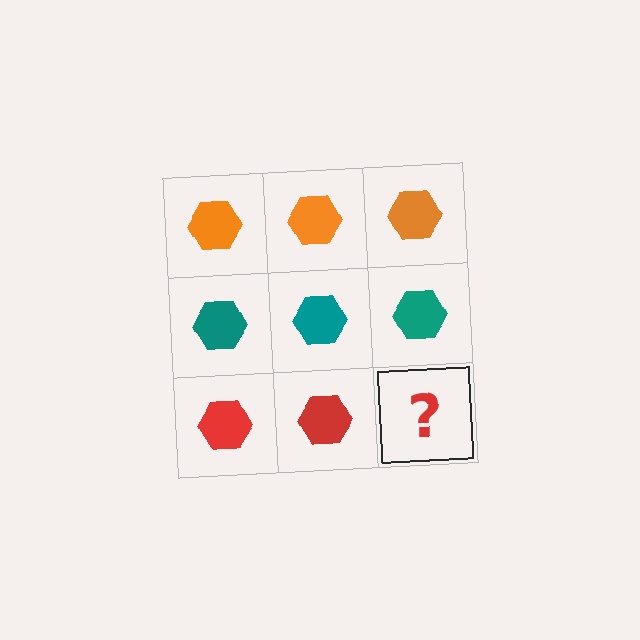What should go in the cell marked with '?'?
The missing cell should contain a red hexagon.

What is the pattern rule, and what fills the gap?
The rule is that each row has a consistent color. The gap should be filled with a red hexagon.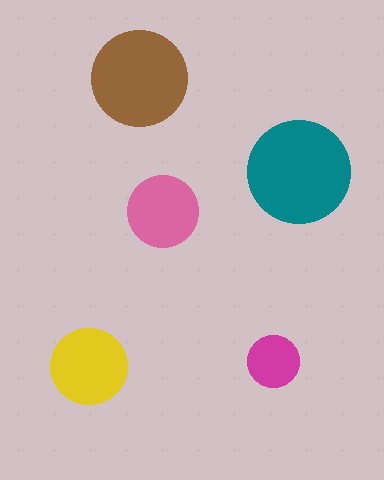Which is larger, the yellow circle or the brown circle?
The brown one.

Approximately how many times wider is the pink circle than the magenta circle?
About 1.5 times wider.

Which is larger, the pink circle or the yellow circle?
The yellow one.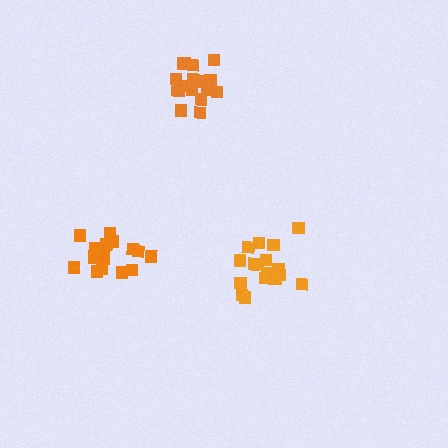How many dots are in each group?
Group 1: 18 dots, Group 2: 16 dots, Group 3: 18 dots (52 total).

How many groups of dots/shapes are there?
There are 3 groups.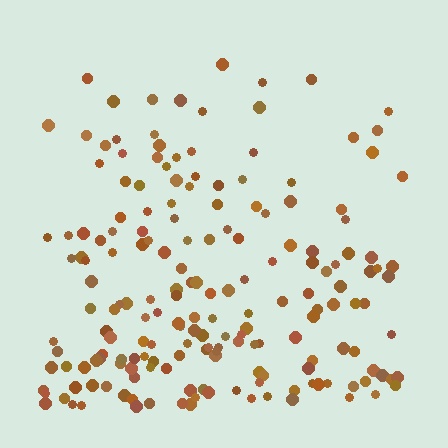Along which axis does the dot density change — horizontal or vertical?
Vertical.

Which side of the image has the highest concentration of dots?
The bottom.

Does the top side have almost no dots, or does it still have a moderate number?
Still a moderate number, just noticeably fewer than the bottom.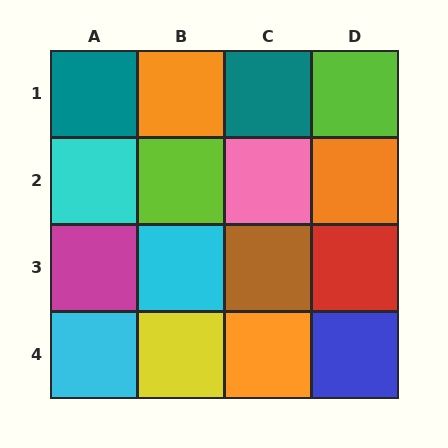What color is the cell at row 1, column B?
Orange.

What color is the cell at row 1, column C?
Teal.